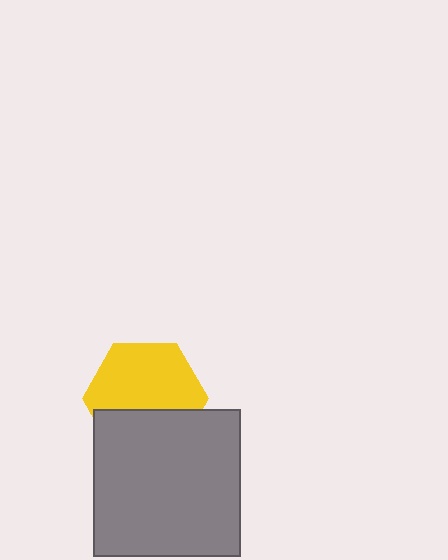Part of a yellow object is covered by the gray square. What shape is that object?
It is a hexagon.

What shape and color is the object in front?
The object in front is a gray square.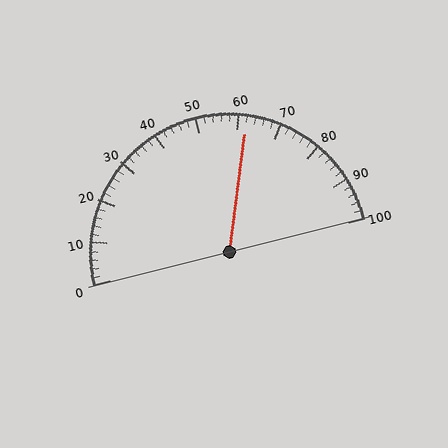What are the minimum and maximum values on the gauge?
The gauge ranges from 0 to 100.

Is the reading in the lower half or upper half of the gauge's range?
The reading is in the upper half of the range (0 to 100).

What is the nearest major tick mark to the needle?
The nearest major tick mark is 60.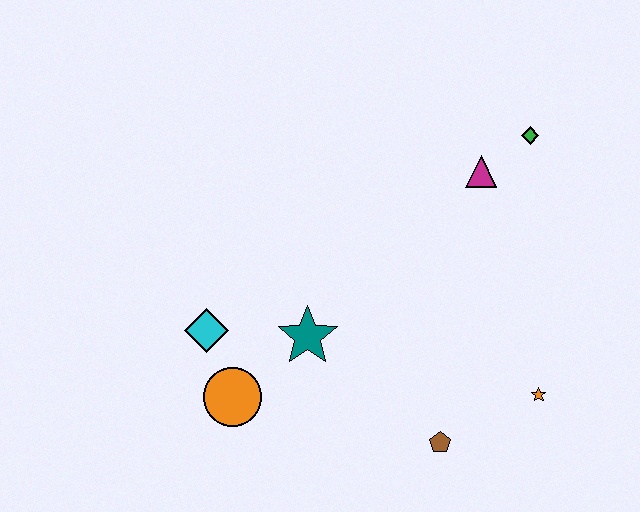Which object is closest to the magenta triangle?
The green diamond is closest to the magenta triangle.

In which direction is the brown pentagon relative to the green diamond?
The brown pentagon is below the green diamond.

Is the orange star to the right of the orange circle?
Yes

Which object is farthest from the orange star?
The cyan diamond is farthest from the orange star.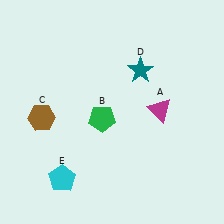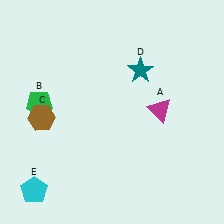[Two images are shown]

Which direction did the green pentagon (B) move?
The green pentagon (B) moved left.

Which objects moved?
The objects that moved are: the green pentagon (B), the cyan pentagon (E).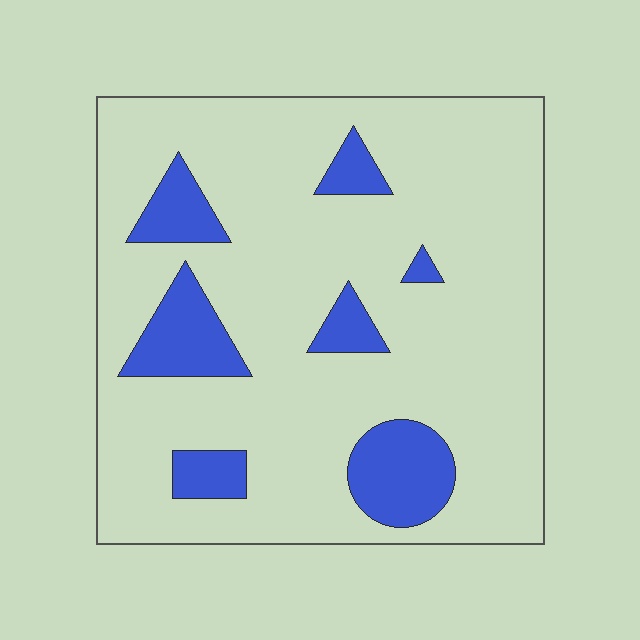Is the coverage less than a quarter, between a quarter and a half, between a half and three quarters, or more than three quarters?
Less than a quarter.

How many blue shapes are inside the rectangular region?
7.